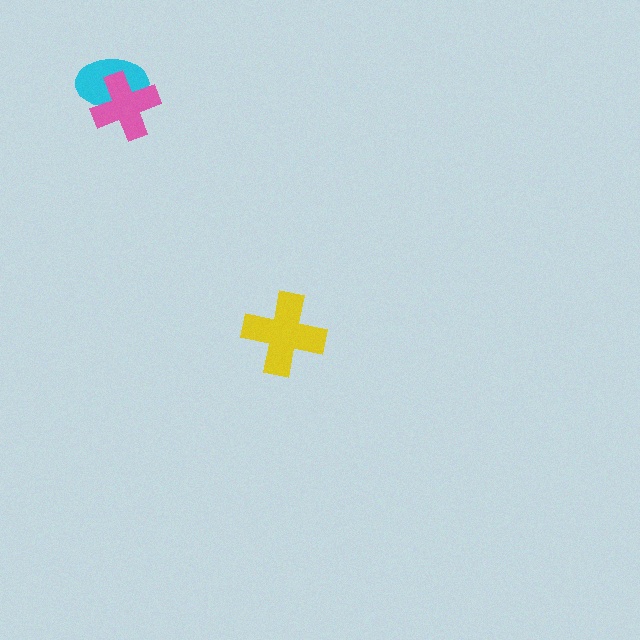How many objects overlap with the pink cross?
1 object overlaps with the pink cross.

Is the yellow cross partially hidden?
No, no other shape covers it.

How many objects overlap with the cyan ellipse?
1 object overlaps with the cyan ellipse.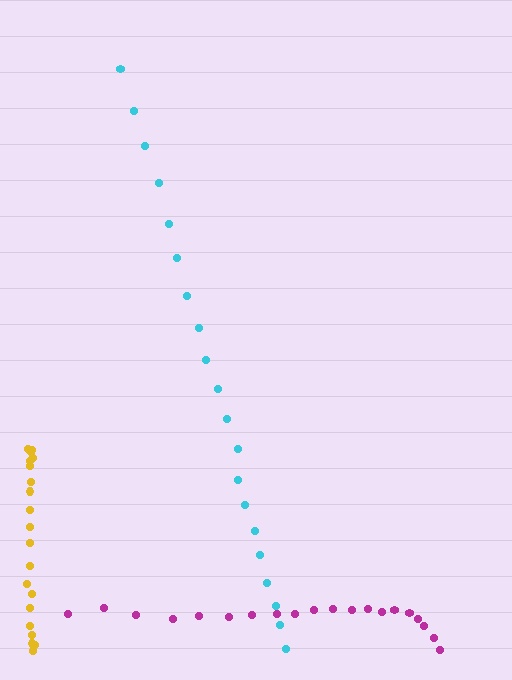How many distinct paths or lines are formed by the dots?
There are 3 distinct paths.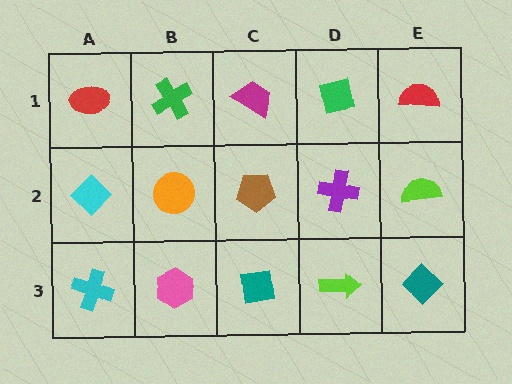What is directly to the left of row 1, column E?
A green square.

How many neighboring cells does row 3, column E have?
2.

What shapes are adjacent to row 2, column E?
A red semicircle (row 1, column E), a teal diamond (row 3, column E), a purple cross (row 2, column D).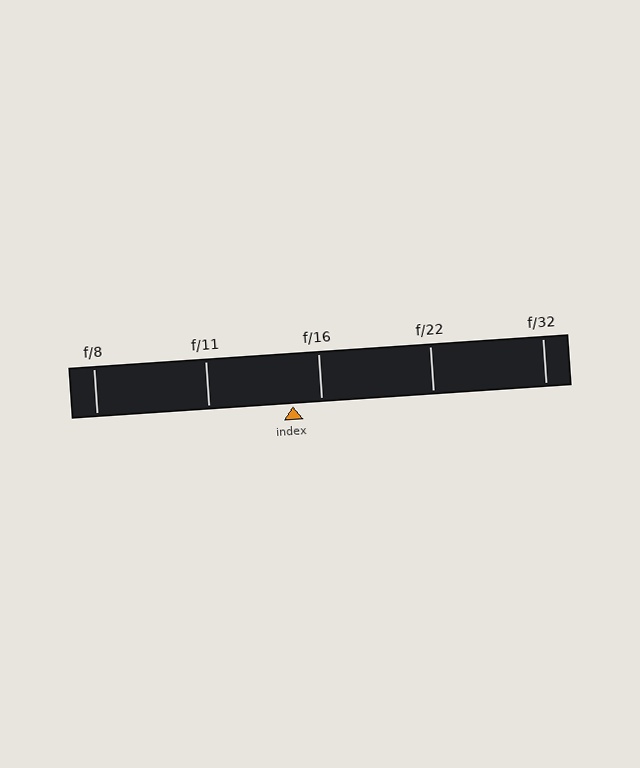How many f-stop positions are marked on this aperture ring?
There are 5 f-stop positions marked.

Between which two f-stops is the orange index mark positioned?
The index mark is between f/11 and f/16.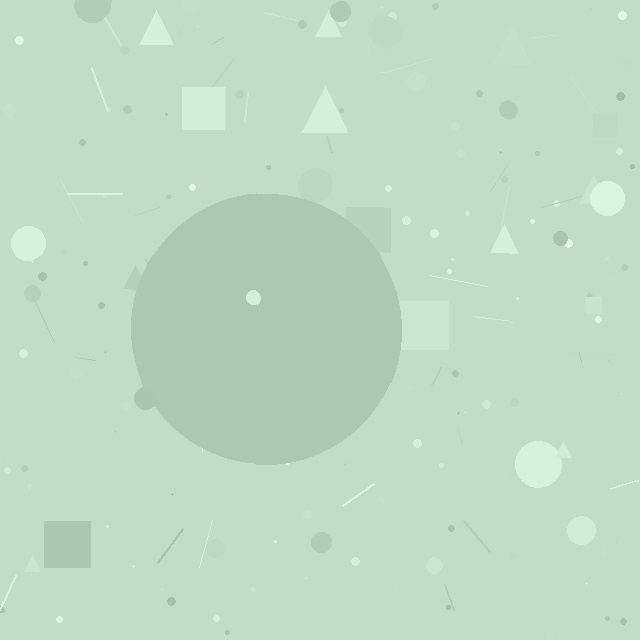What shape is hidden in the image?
A circle is hidden in the image.